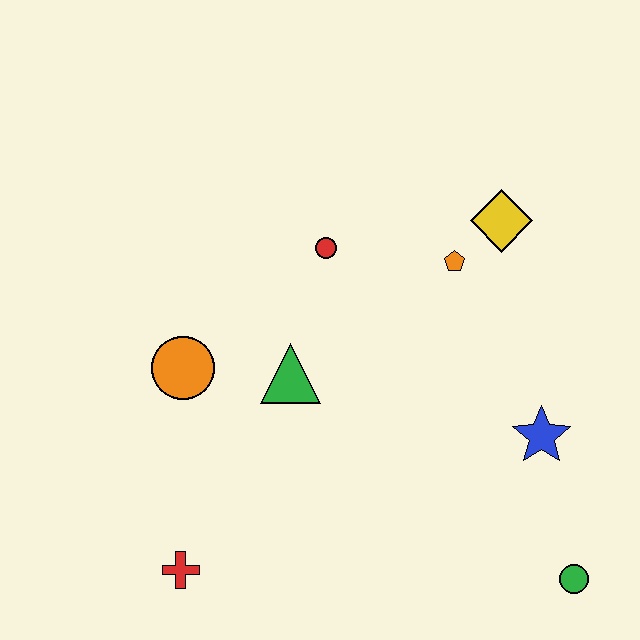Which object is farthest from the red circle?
The green circle is farthest from the red circle.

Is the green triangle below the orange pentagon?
Yes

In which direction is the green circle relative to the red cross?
The green circle is to the right of the red cross.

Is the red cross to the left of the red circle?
Yes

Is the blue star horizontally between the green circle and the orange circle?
Yes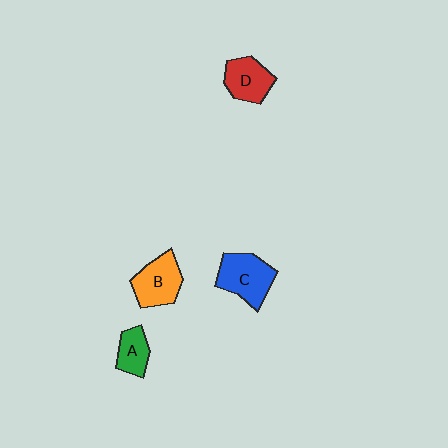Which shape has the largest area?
Shape C (blue).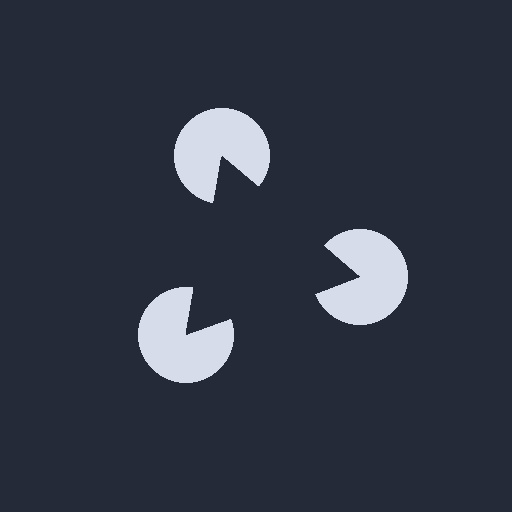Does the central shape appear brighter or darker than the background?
It typically appears slightly darker than the background, even though no actual brightness change is drawn.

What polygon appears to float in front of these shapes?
An illusory triangle — its edges are inferred from the aligned wedge cuts in the pac-man discs, not physically drawn.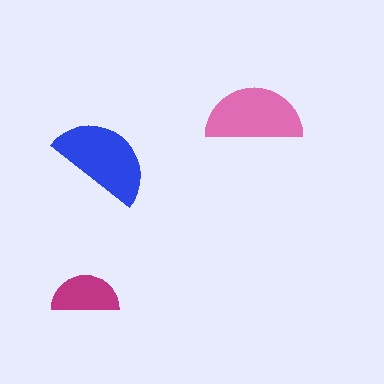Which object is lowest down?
The magenta semicircle is bottommost.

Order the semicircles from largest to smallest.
the blue one, the pink one, the magenta one.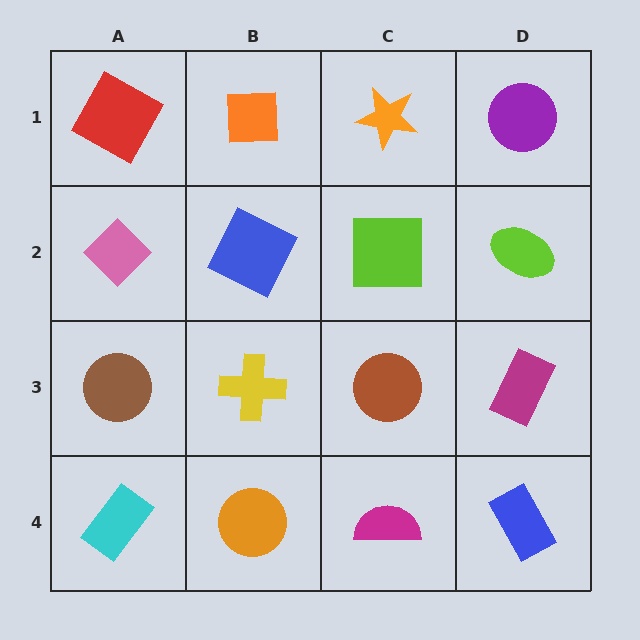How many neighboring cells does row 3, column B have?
4.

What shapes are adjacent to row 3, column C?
A lime square (row 2, column C), a magenta semicircle (row 4, column C), a yellow cross (row 3, column B), a magenta rectangle (row 3, column D).